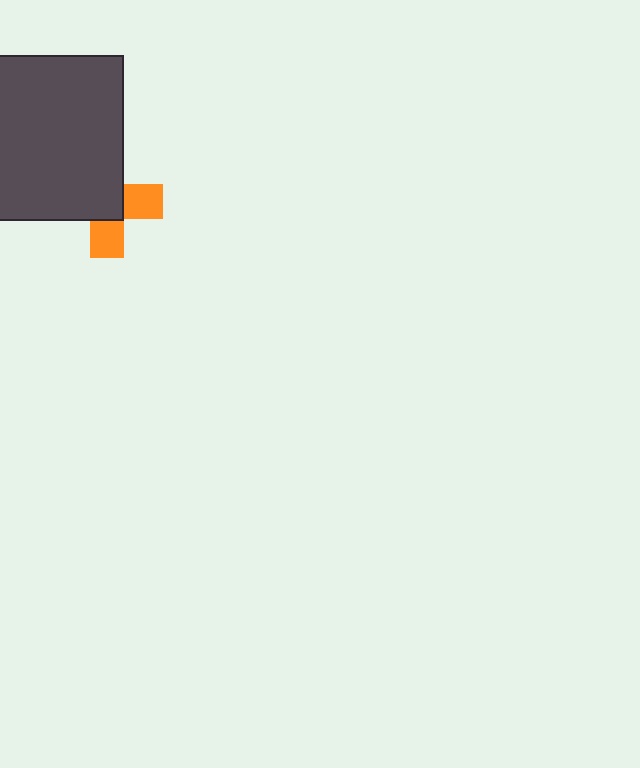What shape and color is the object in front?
The object in front is a dark gray square.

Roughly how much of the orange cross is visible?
A small part of it is visible (roughly 40%).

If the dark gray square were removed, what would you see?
You would see the complete orange cross.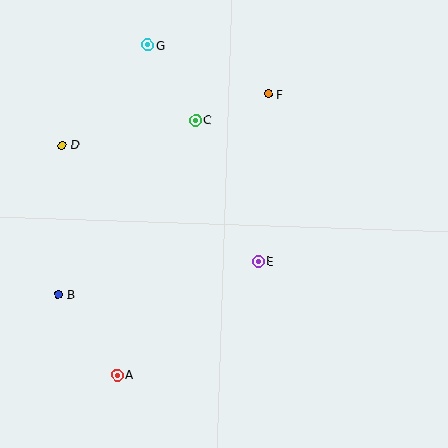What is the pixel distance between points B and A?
The distance between B and A is 100 pixels.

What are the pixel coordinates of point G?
Point G is at (147, 45).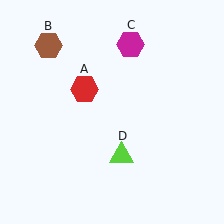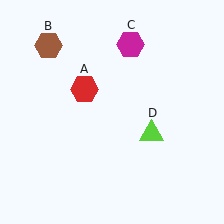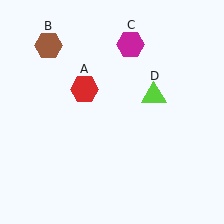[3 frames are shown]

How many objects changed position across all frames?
1 object changed position: lime triangle (object D).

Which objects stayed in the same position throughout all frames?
Red hexagon (object A) and brown hexagon (object B) and magenta hexagon (object C) remained stationary.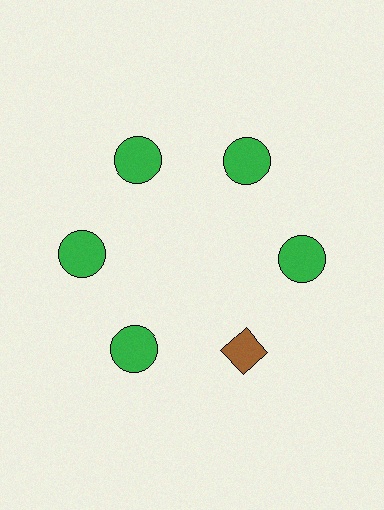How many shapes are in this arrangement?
There are 6 shapes arranged in a ring pattern.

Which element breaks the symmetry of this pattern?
The brown diamond at roughly the 5 o'clock position breaks the symmetry. All other shapes are green circles.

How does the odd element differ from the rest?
It differs in both color (brown instead of green) and shape (diamond instead of circle).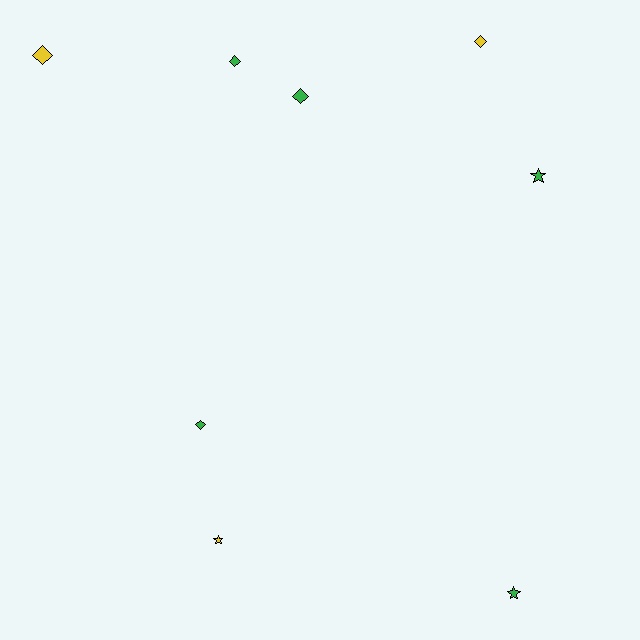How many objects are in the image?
There are 8 objects.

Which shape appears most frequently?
Diamond, with 5 objects.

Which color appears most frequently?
Green, with 5 objects.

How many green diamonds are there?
There are 3 green diamonds.